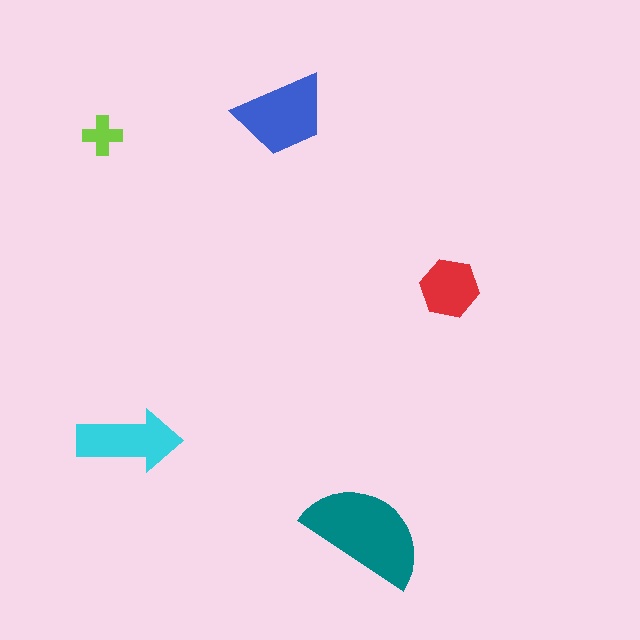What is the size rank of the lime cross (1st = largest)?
5th.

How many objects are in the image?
There are 5 objects in the image.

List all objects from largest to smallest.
The teal semicircle, the blue trapezoid, the cyan arrow, the red hexagon, the lime cross.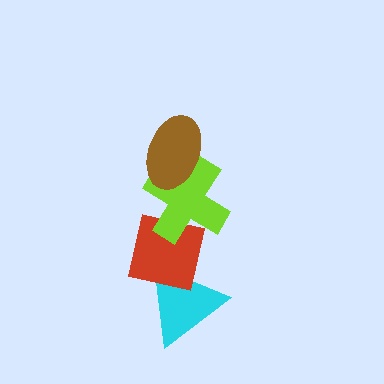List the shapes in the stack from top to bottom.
From top to bottom: the brown ellipse, the lime cross, the red square, the cyan triangle.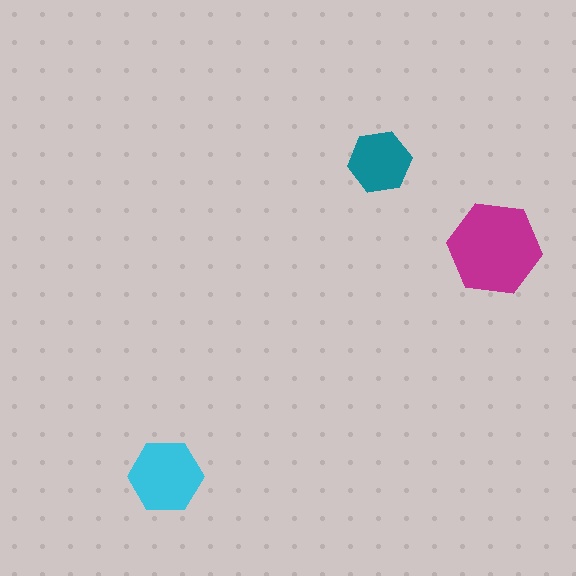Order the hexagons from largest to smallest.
the magenta one, the cyan one, the teal one.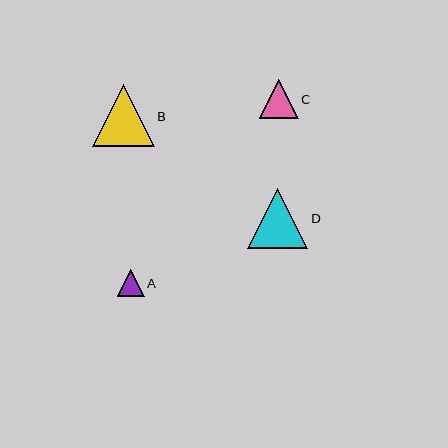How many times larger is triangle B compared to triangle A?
Triangle B is approximately 2.3 times the size of triangle A.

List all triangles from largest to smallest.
From largest to smallest: B, D, C, A.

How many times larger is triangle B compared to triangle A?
Triangle B is approximately 2.3 times the size of triangle A.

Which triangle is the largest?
Triangle B is the largest with a size of approximately 61 pixels.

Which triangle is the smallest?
Triangle A is the smallest with a size of approximately 27 pixels.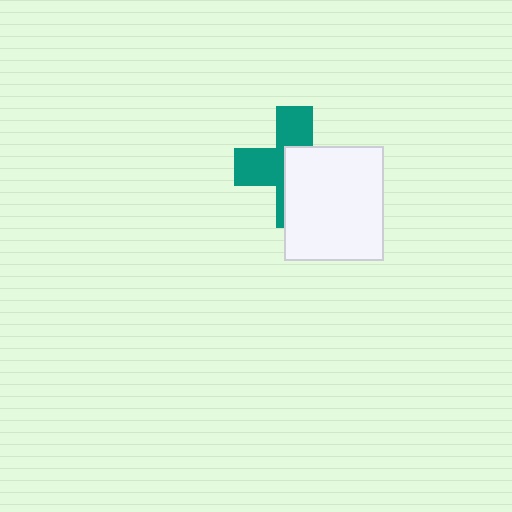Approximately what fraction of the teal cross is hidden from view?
Roughly 52% of the teal cross is hidden behind the white rectangle.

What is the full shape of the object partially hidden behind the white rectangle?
The partially hidden object is a teal cross.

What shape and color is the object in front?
The object in front is a white rectangle.